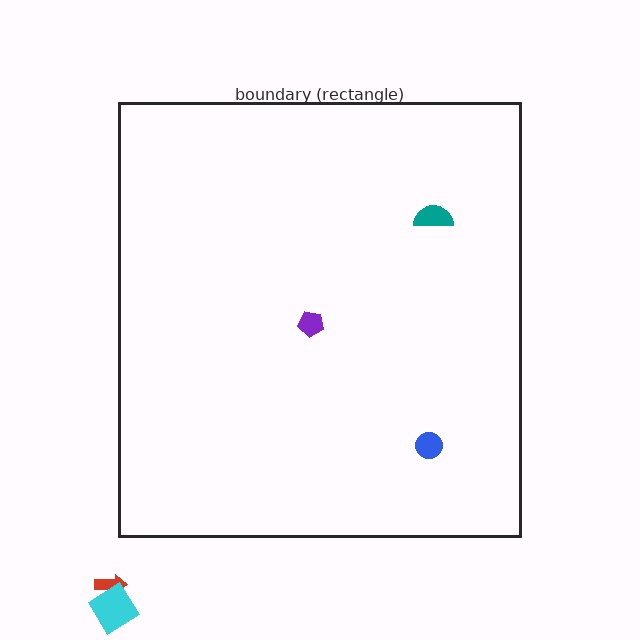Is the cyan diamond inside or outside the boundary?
Outside.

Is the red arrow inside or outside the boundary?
Outside.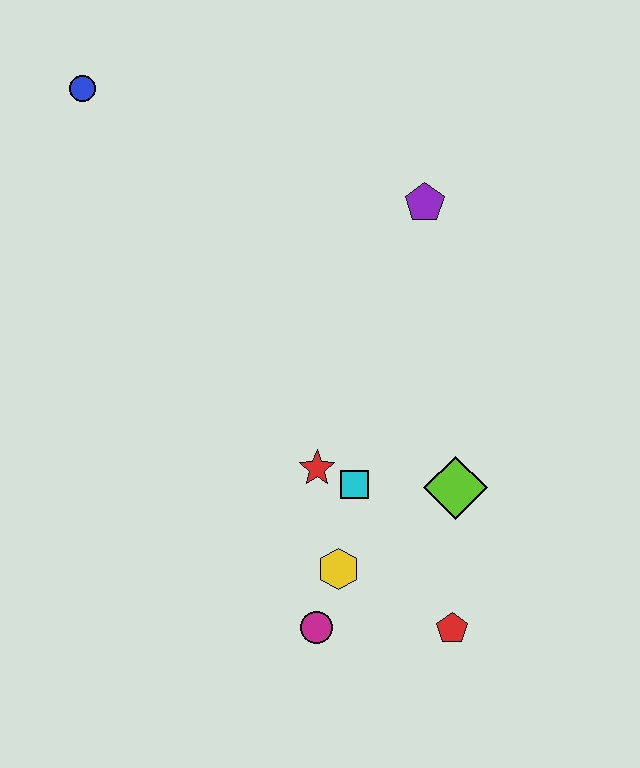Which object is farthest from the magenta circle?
The blue circle is farthest from the magenta circle.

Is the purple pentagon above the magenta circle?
Yes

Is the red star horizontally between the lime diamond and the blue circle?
Yes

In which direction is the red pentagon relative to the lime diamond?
The red pentagon is below the lime diamond.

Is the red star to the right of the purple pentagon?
No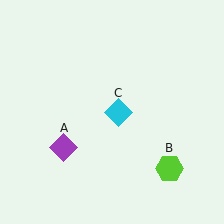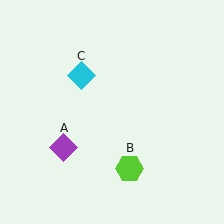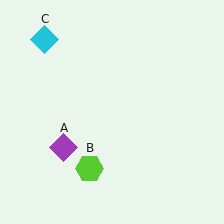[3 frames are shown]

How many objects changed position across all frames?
2 objects changed position: lime hexagon (object B), cyan diamond (object C).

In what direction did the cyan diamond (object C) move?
The cyan diamond (object C) moved up and to the left.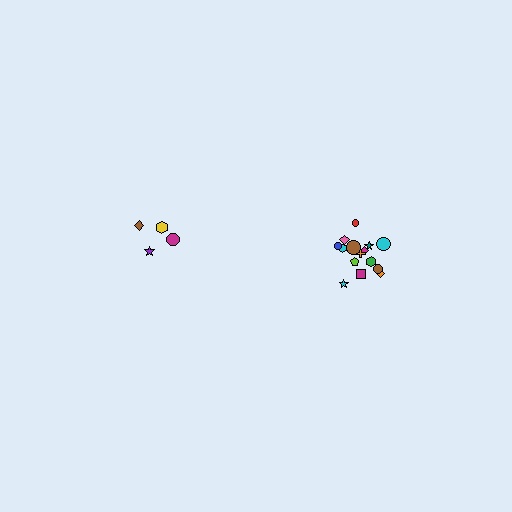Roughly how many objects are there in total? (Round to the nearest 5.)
Roughly 20 objects in total.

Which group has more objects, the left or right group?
The right group.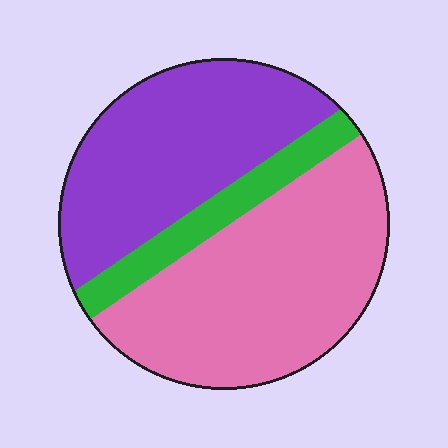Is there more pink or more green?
Pink.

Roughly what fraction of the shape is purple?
Purple takes up between a quarter and a half of the shape.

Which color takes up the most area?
Pink, at roughly 50%.